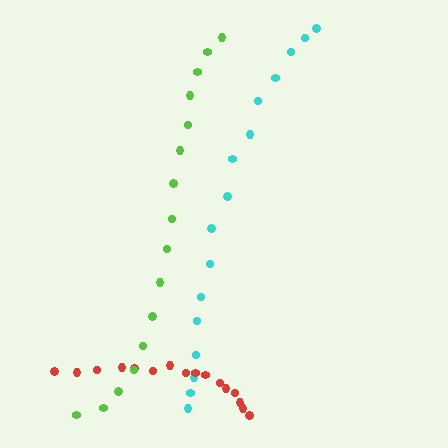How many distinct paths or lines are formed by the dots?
There are 3 distinct paths.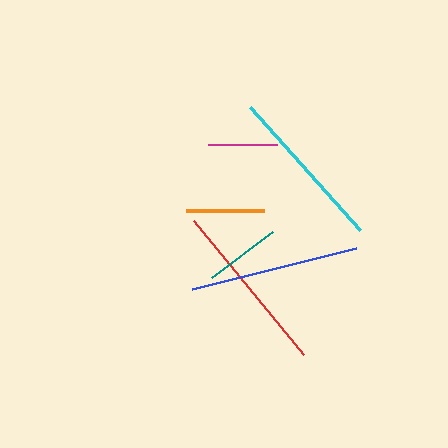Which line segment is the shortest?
The magenta line is the shortest at approximately 69 pixels.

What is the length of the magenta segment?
The magenta segment is approximately 69 pixels long.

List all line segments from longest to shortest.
From longest to shortest: red, blue, cyan, orange, teal, magenta.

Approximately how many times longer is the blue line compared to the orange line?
The blue line is approximately 2.2 times the length of the orange line.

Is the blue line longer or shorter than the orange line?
The blue line is longer than the orange line.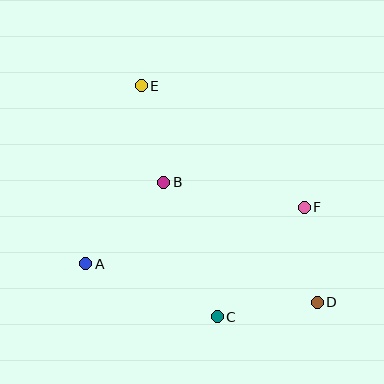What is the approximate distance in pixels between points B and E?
The distance between B and E is approximately 99 pixels.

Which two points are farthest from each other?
Points D and E are farthest from each other.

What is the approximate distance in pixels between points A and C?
The distance between A and C is approximately 142 pixels.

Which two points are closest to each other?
Points D and F are closest to each other.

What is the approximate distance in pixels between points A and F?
The distance between A and F is approximately 226 pixels.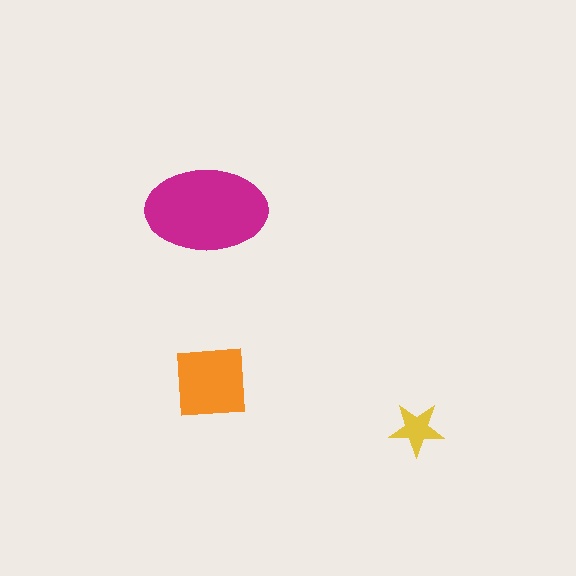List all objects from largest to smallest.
The magenta ellipse, the orange square, the yellow star.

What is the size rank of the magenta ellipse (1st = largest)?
1st.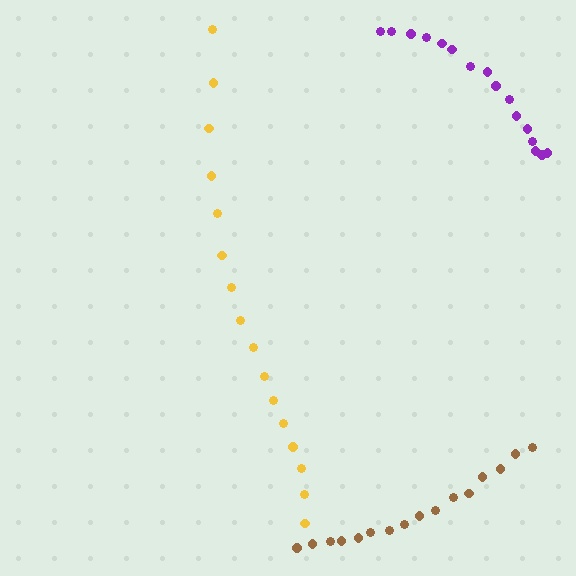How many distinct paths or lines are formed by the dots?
There are 3 distinct paths.